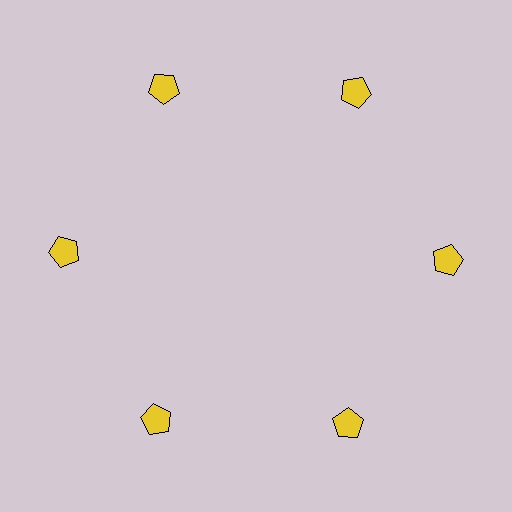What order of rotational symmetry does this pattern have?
This pattern has 6-fold rotational symmetry.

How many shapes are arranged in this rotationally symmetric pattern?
There are 6 shapes, arranged in 6 groups of 1.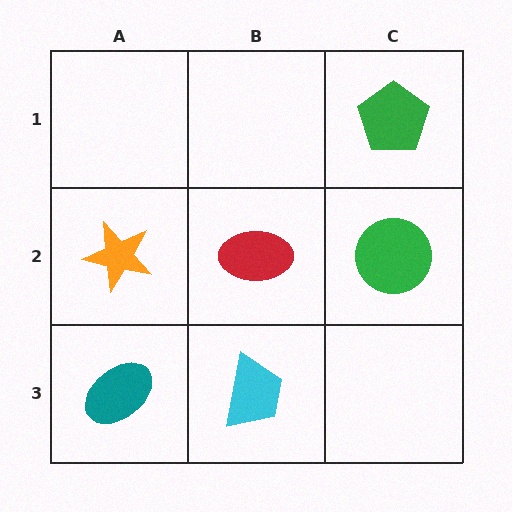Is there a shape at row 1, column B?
No, that cell is empty.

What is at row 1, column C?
A green pentagon.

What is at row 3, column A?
A teal ellipse.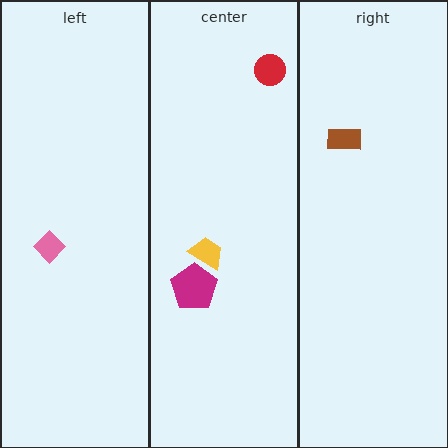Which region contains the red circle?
The center region.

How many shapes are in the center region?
3.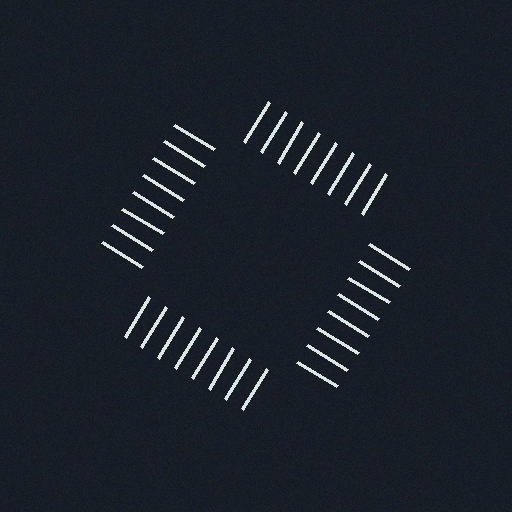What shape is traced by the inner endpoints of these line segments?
An illusory square — the line segments terminate on its edges but no continuous stroke is drawn.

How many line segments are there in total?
32 — 8 along each of the 4 edges.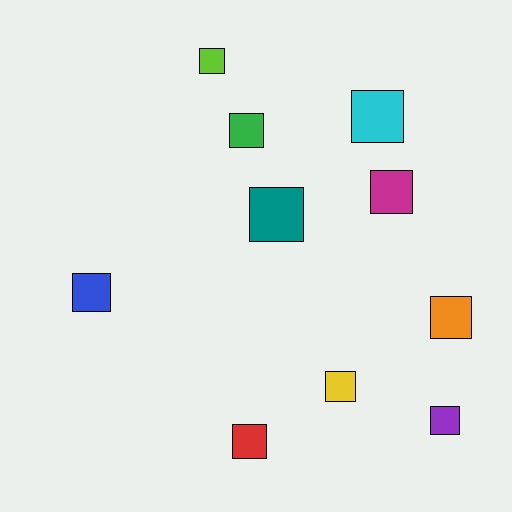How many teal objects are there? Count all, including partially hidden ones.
There is 1 teal object.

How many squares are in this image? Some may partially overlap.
There are 10 squares.